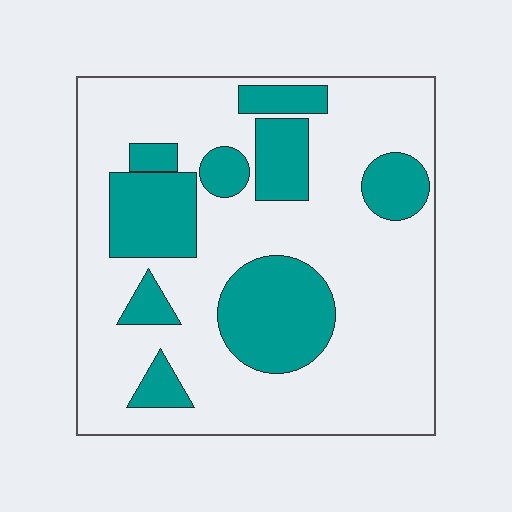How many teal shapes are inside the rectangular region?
9.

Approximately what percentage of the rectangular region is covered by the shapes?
Approximately 30%.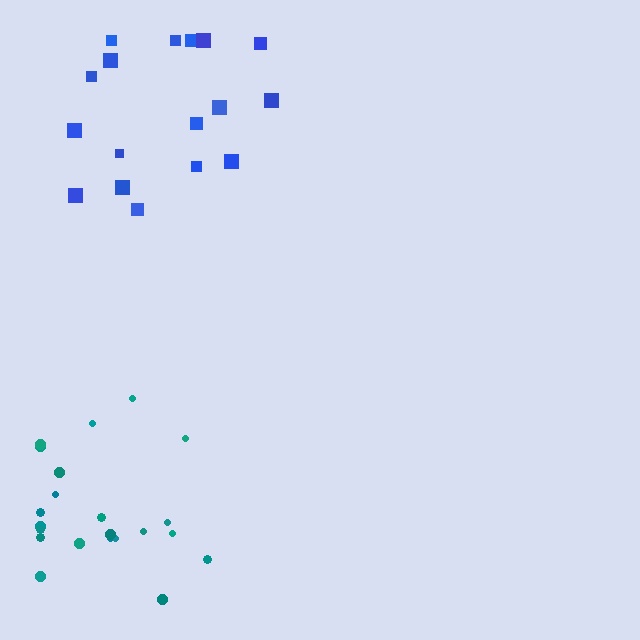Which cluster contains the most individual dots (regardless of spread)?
Teal (22).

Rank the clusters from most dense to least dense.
teal, blue.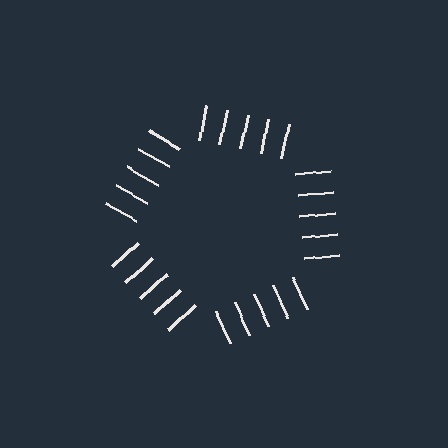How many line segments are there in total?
25 — 5 along each of the 5 edges.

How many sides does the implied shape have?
5 sides — the line-ends trace a pentagon.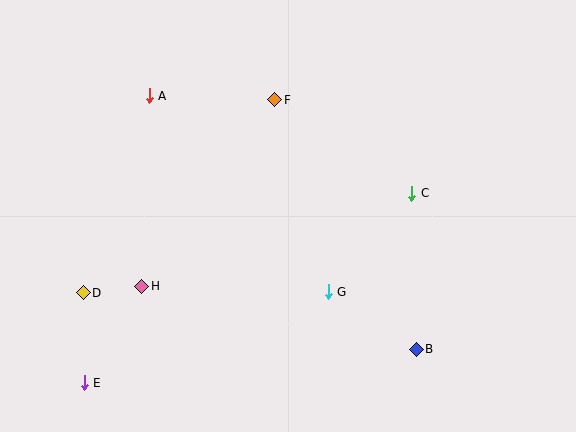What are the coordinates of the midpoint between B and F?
The midpoint between B and F is at (346, 225).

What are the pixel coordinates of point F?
Point F is at (275, 100).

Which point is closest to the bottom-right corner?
Point B is closest to the bottom-right corner.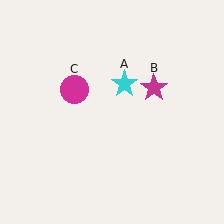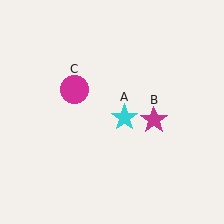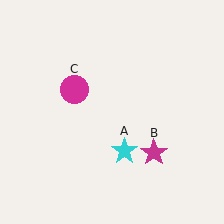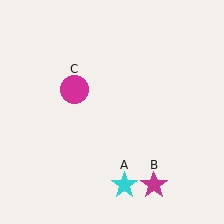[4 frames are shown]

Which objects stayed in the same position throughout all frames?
Magenta circle (object C) remained stationary.